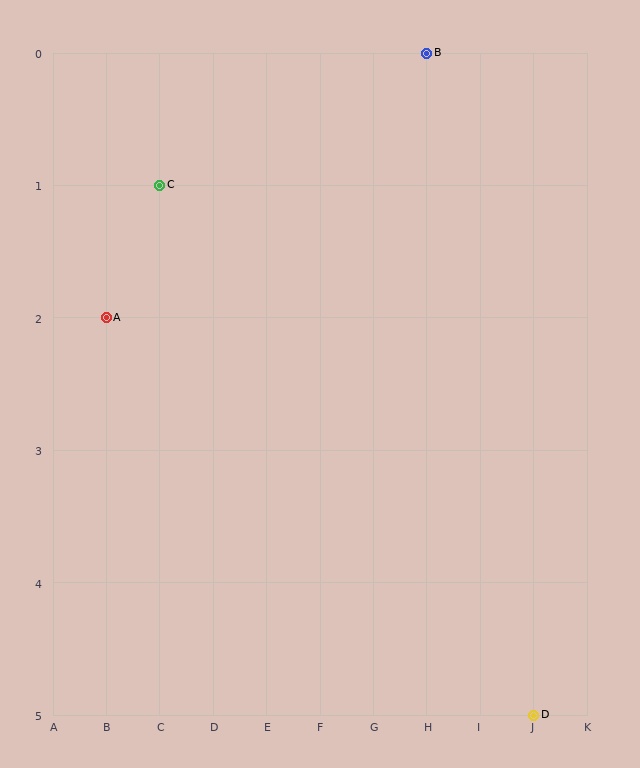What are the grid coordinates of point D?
Point D is at grid coordinates (J, 5).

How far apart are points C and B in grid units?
Points C and B are 5 columns and 1 row apart (about 5.1 grid units diagonally).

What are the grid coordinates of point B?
Point B is at grid coordinates (H, 0).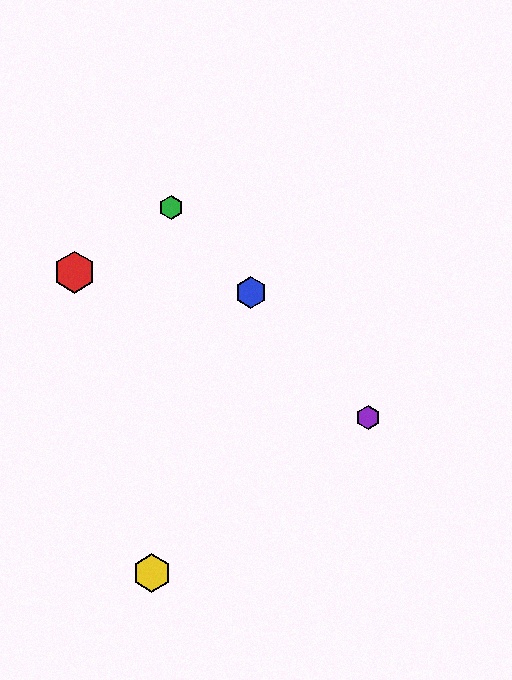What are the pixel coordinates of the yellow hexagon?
The yellow hexagon is at (152, 573).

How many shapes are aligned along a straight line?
3 shapes (the blue hexagon, the green hexagon, the purple hexagon) are aligned along a straight line.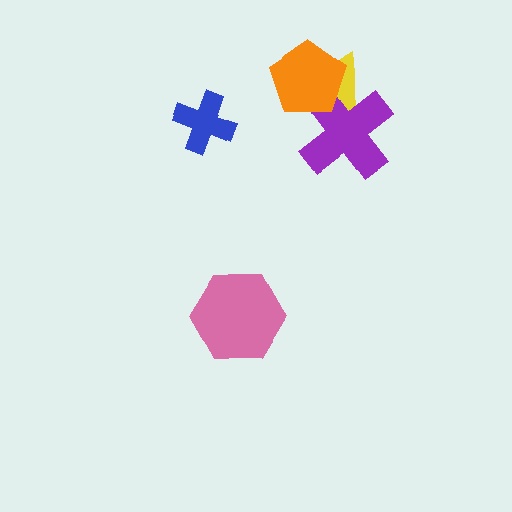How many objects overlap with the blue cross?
0 objects overlap with the blue cross.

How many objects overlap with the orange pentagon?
2 objects overlap with the orange pentagon.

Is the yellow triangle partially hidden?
Yes, it is partially covered by another shape.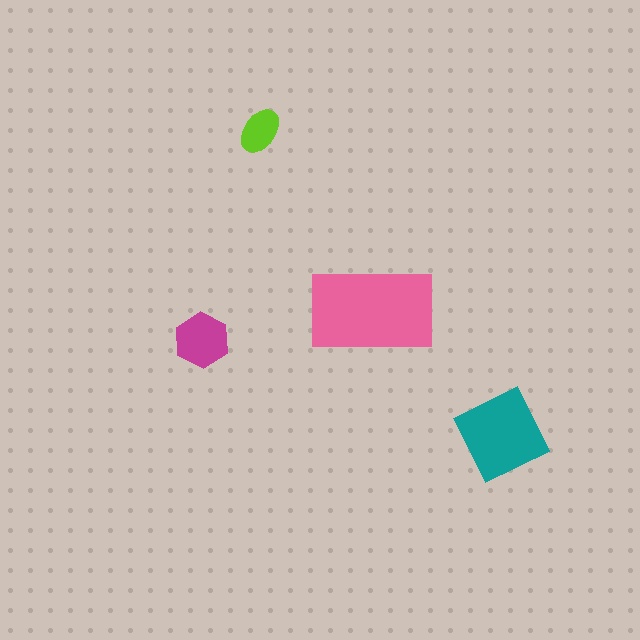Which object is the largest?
The pink rectangle.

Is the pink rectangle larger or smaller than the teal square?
Larger.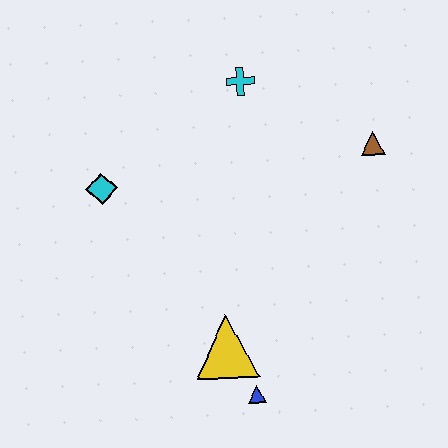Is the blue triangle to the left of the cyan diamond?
No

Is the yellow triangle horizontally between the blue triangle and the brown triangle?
No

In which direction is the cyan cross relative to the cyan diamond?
The cyan cross is to the right of the cyan diamond.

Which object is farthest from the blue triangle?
The cyan cross is farthest from the blue triangle.